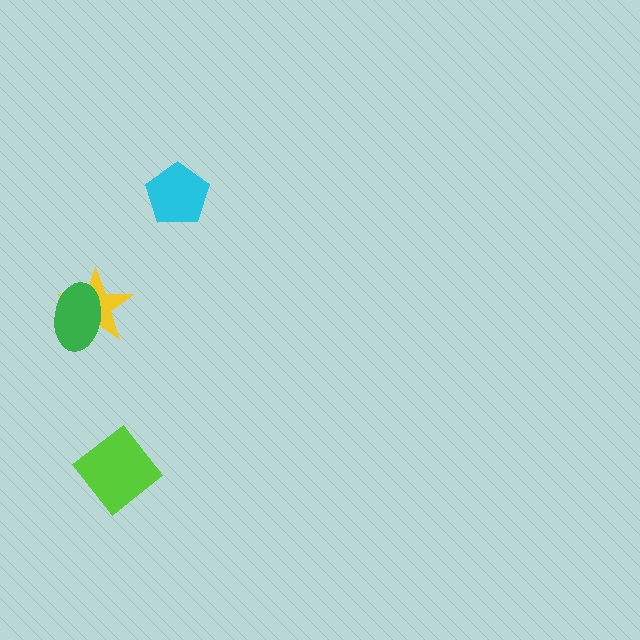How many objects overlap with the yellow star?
1 object overlaps with the yellow star.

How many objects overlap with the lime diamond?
0 objects overlap with the lime diamond.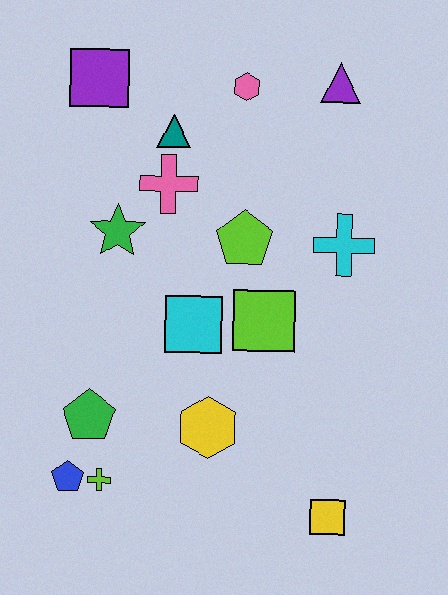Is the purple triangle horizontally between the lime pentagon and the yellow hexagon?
No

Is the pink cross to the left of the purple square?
No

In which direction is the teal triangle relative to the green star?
The teal triangle is above the green star.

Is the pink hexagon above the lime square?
Yes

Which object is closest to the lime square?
The cyan square is closest to the lime square.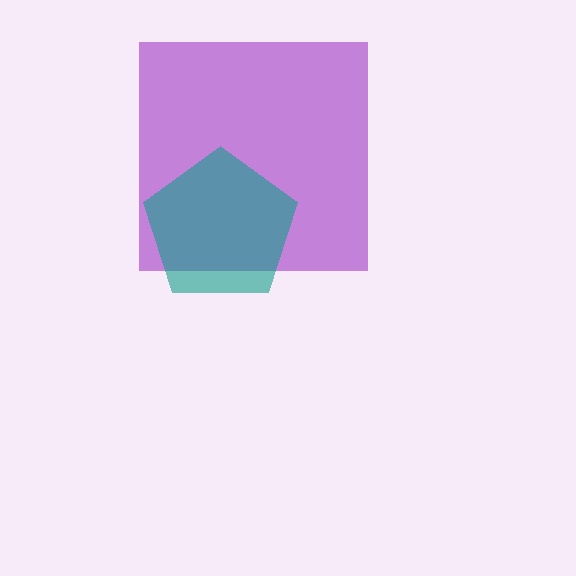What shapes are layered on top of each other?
The layered shapes are: a purple square, a teal pentagon.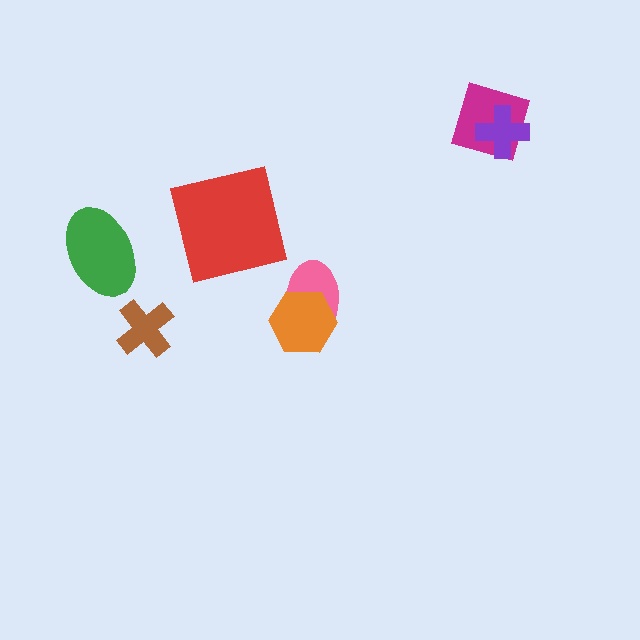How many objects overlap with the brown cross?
0 objects overlap with the brown cross.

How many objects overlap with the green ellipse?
0 objects overlap with the green ellipse.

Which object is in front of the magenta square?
The purple cross is in front of the magenta square.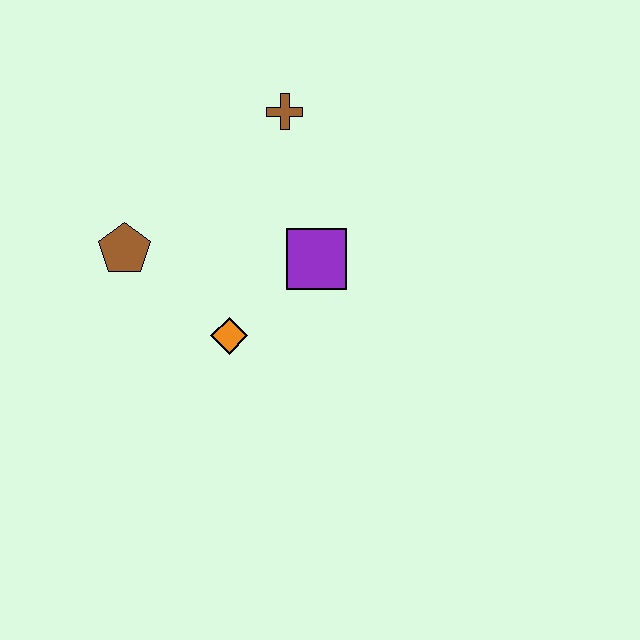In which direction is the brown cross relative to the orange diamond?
The brown cross is above the orange diamond.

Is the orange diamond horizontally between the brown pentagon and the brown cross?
Yes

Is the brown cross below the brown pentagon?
No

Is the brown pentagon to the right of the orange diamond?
No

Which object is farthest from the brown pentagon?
The brown cross is farthest from the brown pentagon.